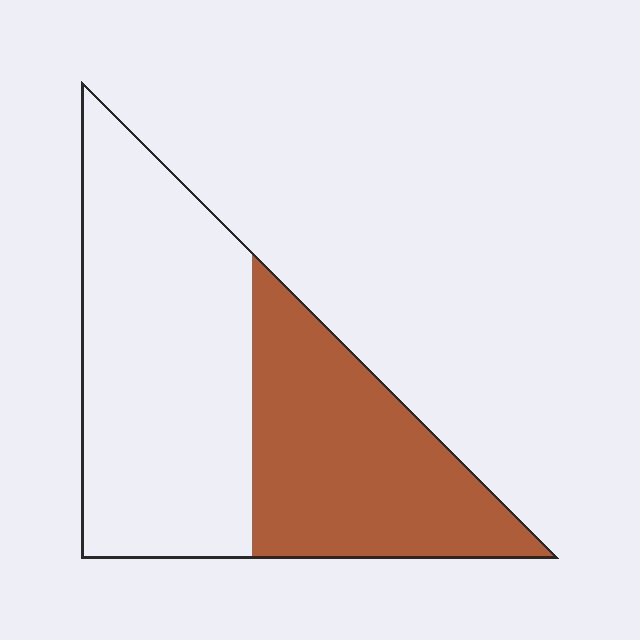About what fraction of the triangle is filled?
About two fifths (2/5).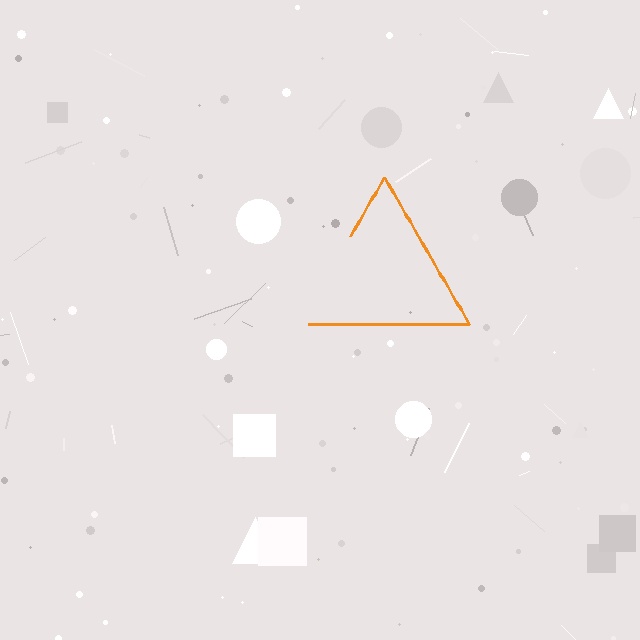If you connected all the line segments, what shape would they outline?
They would outline a triangle.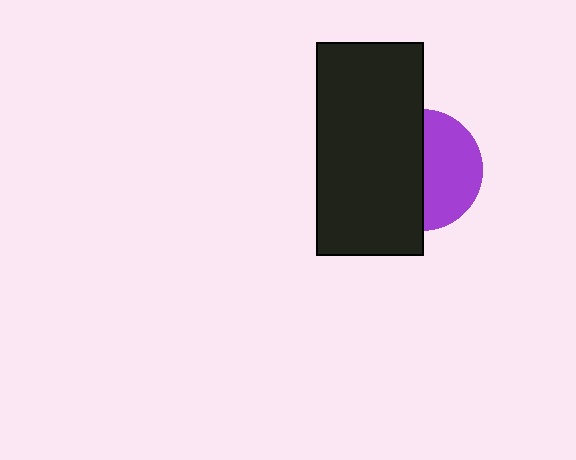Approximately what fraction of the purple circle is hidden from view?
Roughly 52% of the purple circle is hidden behind the black rectangle.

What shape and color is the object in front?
The object in front is a black rectangle.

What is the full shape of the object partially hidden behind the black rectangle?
The partially hidden object is a purple circle.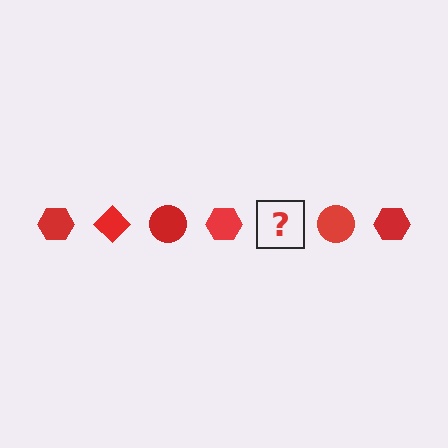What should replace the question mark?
The question mark should be replaced with a red diamond.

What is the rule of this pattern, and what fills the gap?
The rule is that the pattern cycles through hexagon, diamond, circle shapes in red. The gap should be filled with a red diamond.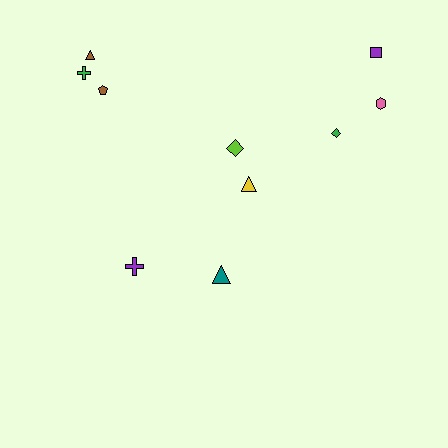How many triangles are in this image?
There are 3 triangles.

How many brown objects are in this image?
There are 2 brown objects.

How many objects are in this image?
There are 10 objects.